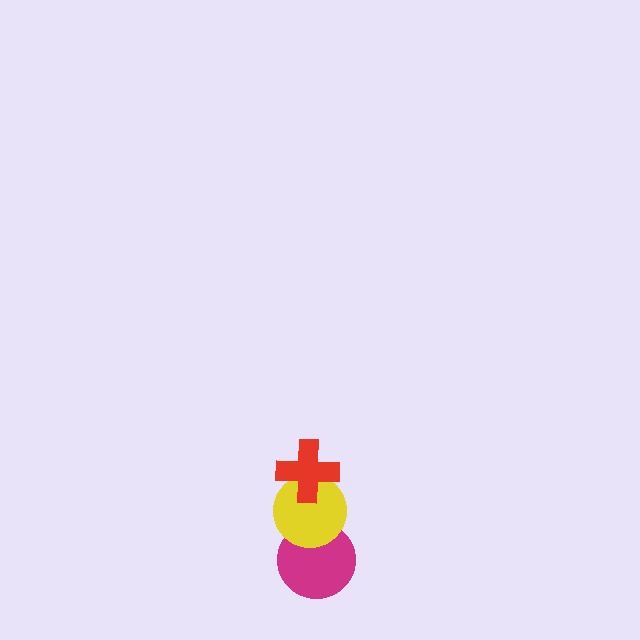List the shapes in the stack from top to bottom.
From top to bottom: the red cross, the yellow circle, the magenta circle.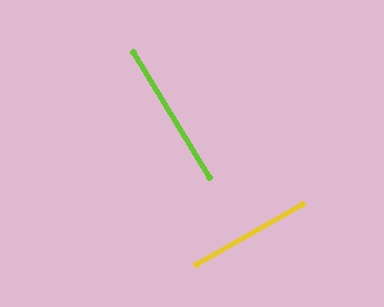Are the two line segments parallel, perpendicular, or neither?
Perpendicular — they meet at approximately 88°.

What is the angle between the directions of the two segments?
Approximately 88 degrees.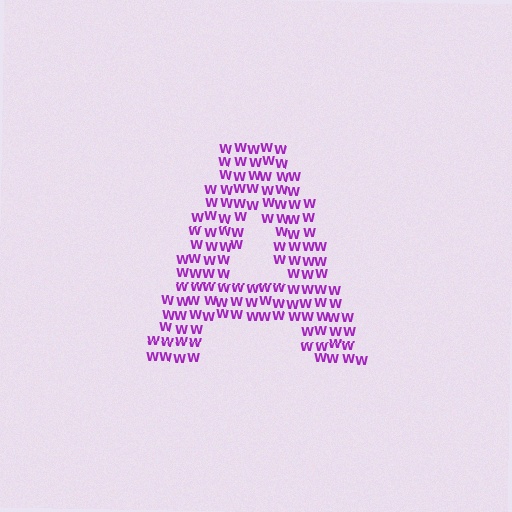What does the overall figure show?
The overall figure shows the letter A.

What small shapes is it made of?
It is made of small letter W's.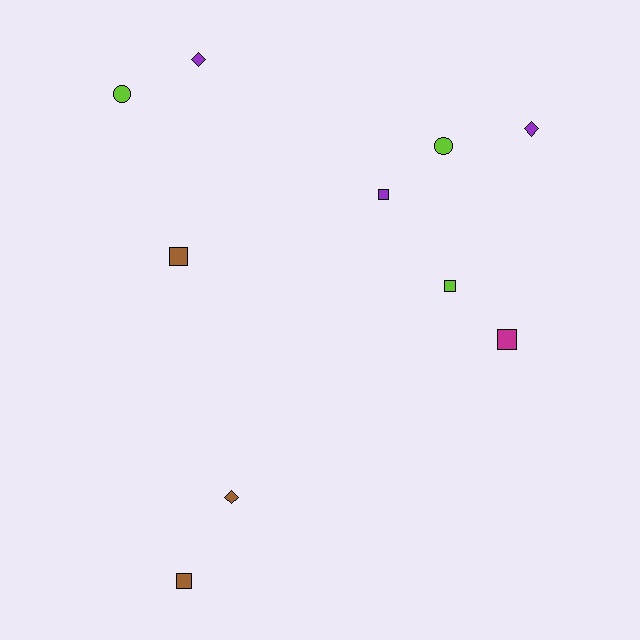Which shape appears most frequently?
Square, with 5 objects.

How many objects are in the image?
There are 10 objects.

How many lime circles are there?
There are 2 lime circles.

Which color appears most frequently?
Purple, with 3 objects.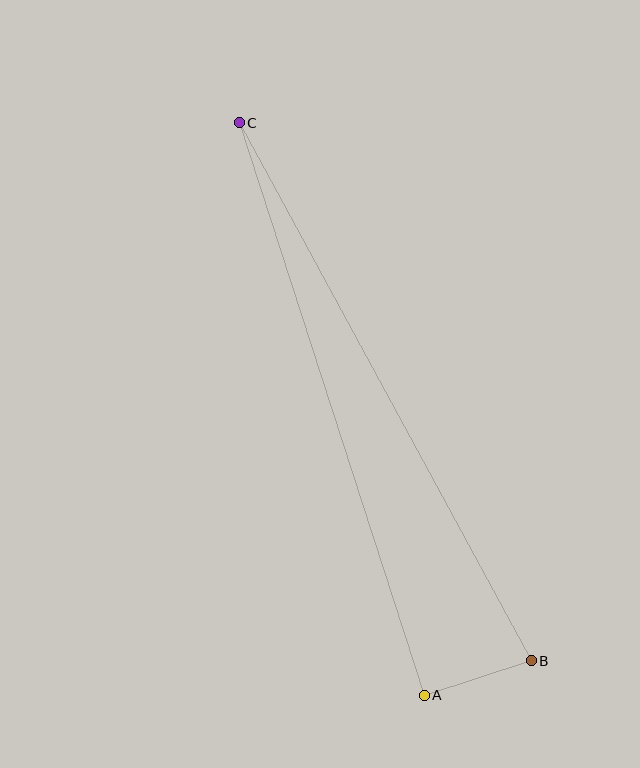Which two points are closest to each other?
Points A and B are closest to each other.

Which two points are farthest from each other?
Points B and C are farthest from each other.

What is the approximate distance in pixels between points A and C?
The distance between A and C is approximately 601 pixels.